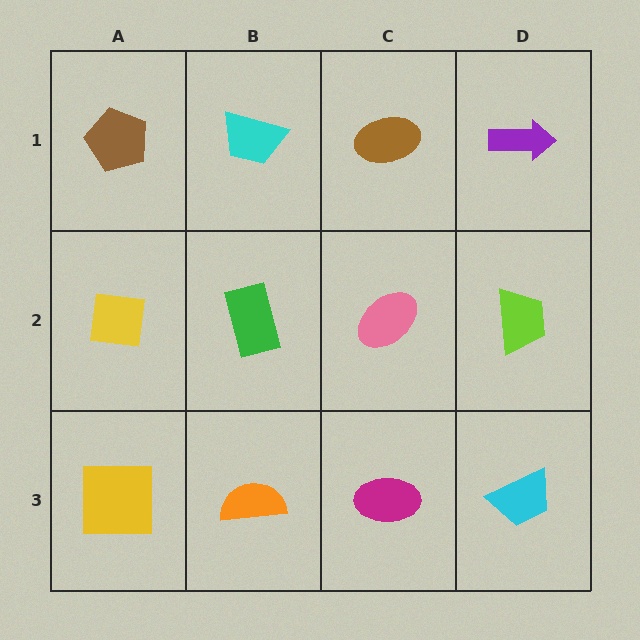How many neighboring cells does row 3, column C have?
3.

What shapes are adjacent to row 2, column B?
A cyan trapezoid (row 1, column B), an orange semicircle (row 3, column B), a yellow square (row 2, column A), a pink ellipse (row 2, column C).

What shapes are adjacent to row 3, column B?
A green rectangle (row 2, column B), a yellow square (row 3, column A), a magenta ellipse (row 3, column C).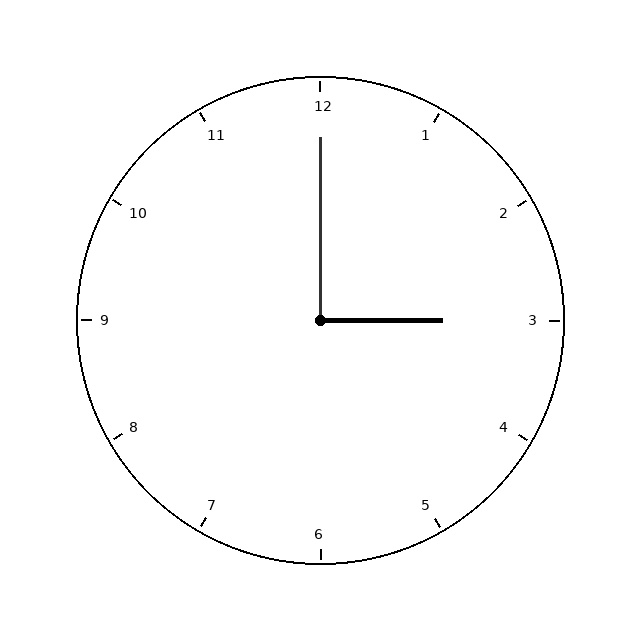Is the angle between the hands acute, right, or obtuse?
It is right.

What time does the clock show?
3:00.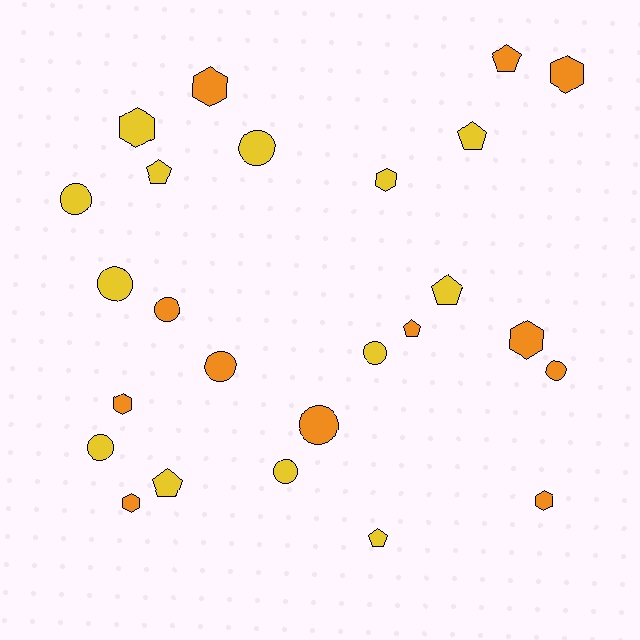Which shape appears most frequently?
Circle, with 10 objects.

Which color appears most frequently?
Yellow, with 13 objects.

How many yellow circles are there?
There are 6 yellow circles.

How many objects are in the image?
There are 25 objects.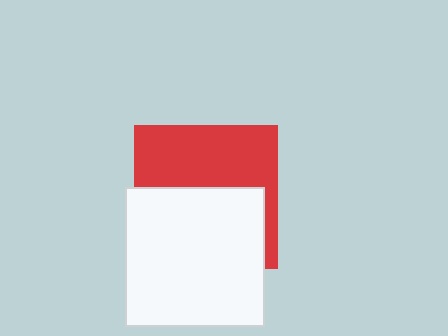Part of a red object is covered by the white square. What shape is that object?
It is a square.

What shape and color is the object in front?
The object in front is a white square.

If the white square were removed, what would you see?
You would see the complete red square.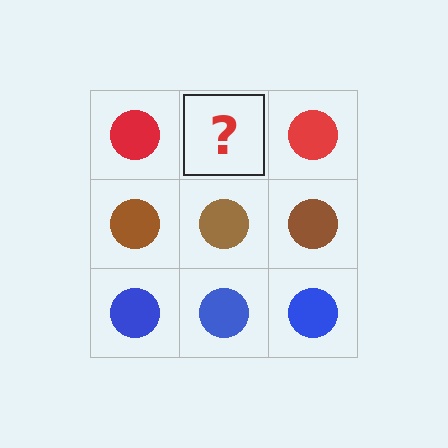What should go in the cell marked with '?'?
The missing cell should contain a red circle.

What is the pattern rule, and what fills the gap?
The rule is that each row has a consistent color. The gap should be filled with a red circle.